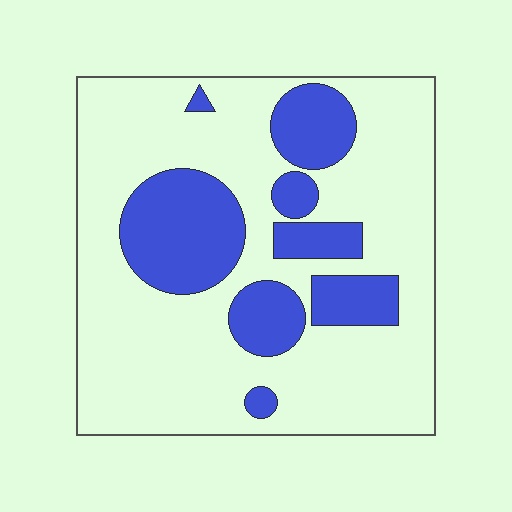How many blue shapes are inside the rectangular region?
8.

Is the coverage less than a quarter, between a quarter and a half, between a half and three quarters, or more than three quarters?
Between a quarter and a half.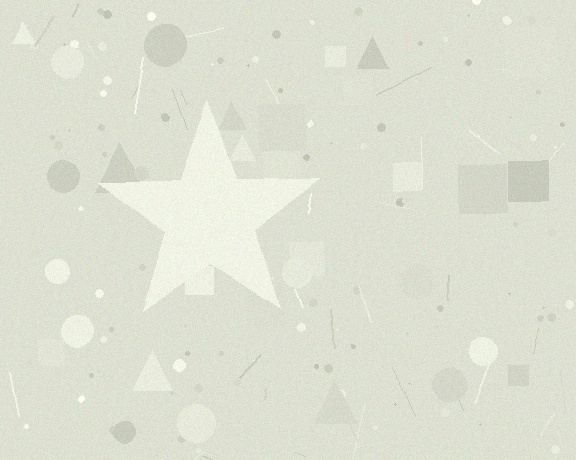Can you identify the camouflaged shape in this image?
The camouflaged shape is a star.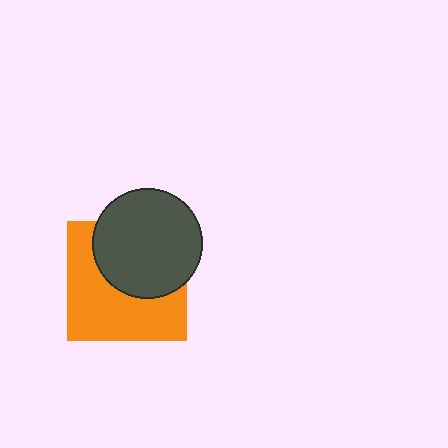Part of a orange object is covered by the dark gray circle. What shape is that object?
It is a square.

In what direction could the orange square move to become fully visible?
The orange square could move down. That would shift it out from behind the dark gray circle entirely.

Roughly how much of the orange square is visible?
About half of it is visible (roughly 55%).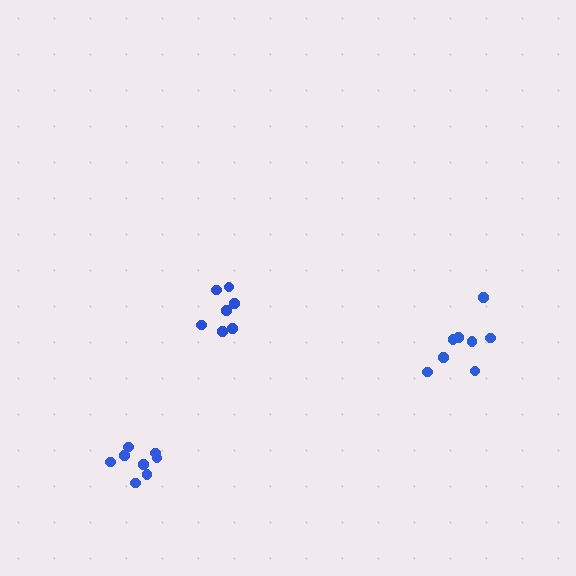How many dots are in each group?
Group 1: 8 dots, Group 2: 8 dots, Group 3: 7 dots (23 total).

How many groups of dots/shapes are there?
There are 3 groups.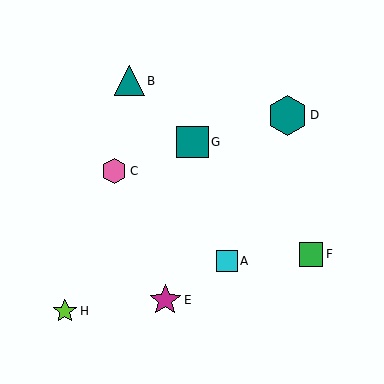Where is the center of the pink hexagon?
The center of the pink hexagon is at (114, 171).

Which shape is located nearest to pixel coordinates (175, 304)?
The magenta star (labeled E) at (165, 300) is nearest to that location.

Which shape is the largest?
The teal hexagon (labeled D) is the largest.